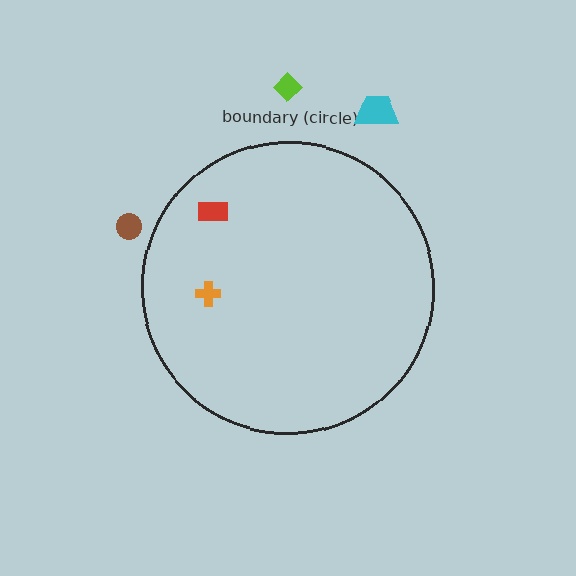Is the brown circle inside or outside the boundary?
Outside.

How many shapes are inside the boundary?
2 inside, 3 outside.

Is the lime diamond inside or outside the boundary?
Outside.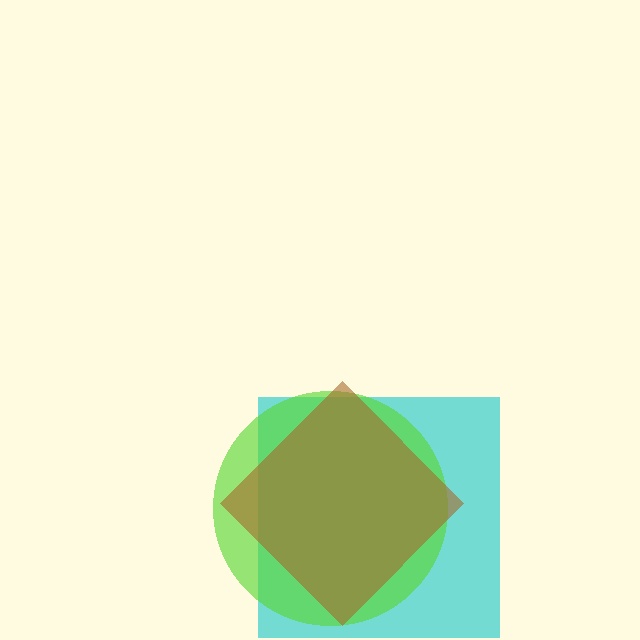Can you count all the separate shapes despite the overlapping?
Yes, there are 3 separate shapes.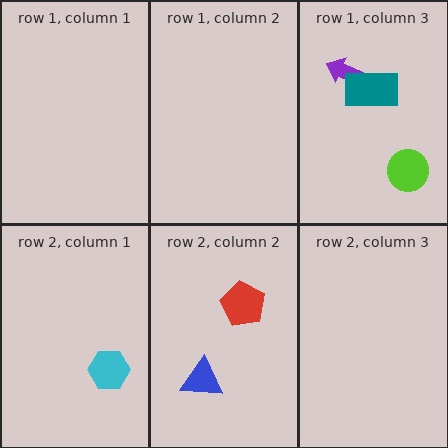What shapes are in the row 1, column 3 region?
The purple arrow, the teal rectangle, the lime circle.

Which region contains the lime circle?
The row 1, column 3 region.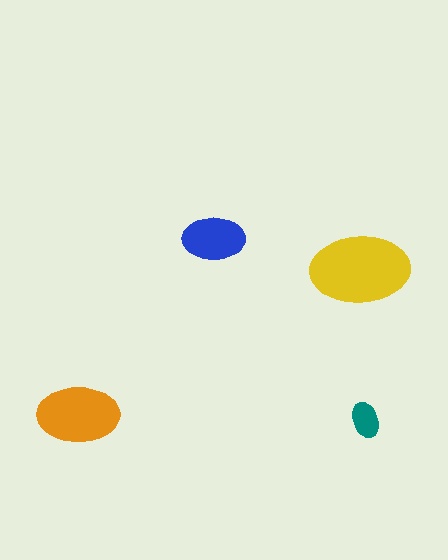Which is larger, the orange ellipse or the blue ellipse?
The orange one.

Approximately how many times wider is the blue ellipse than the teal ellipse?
About 1.5 times wider.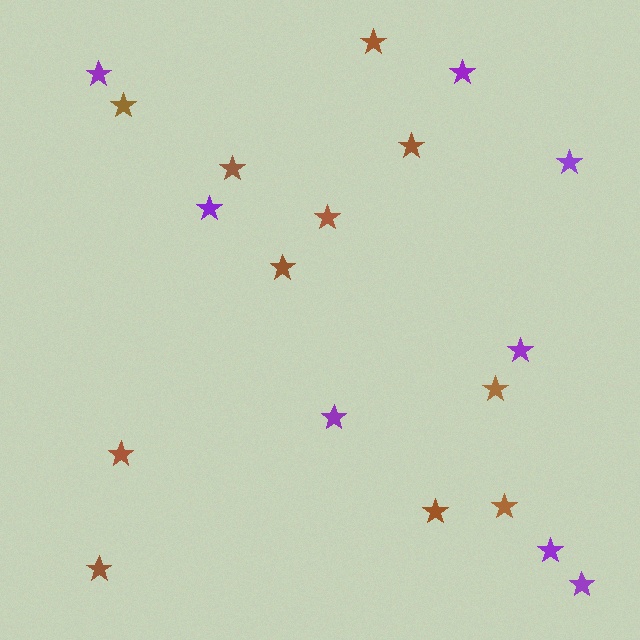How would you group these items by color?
There are 2 groups: one group of purple stars (8) and one group of brown stars (11).